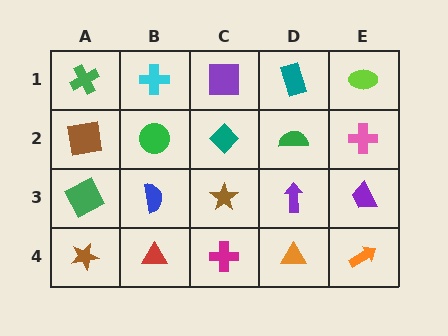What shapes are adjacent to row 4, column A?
A green square (row 3, column A), a red triangle (row 4, column B).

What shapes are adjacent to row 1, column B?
A green circle (row 2, column B), a green cross (row 1, column A), a purple square (row 1, column C).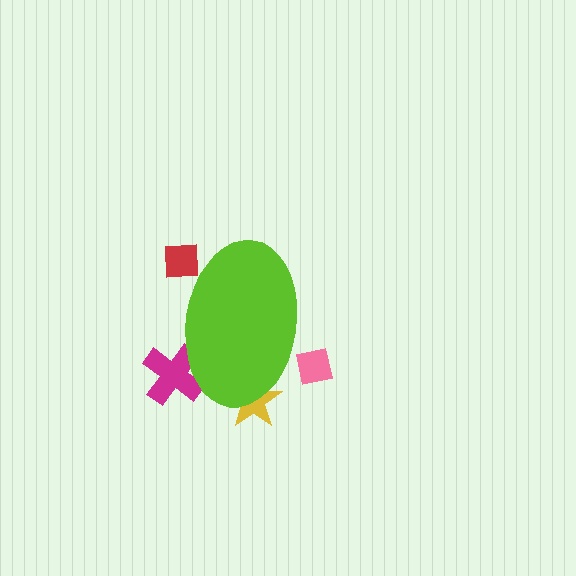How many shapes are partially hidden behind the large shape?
4 shapes are partially hidden.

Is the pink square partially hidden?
Yes, the pink square is partially hidden behind the lime ellipse.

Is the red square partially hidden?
Yes, the red square is partially hidden behind the lime ellipse.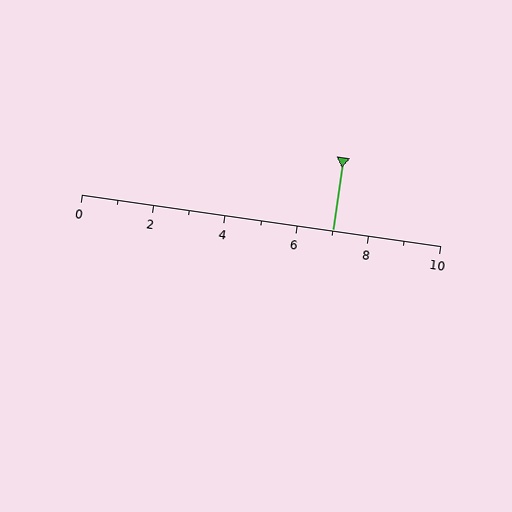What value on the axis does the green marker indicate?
The marker indicates approximately 7.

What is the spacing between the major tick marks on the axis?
The major ticks are spaced 2 apart.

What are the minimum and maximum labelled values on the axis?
The axis runs from 0 to 10.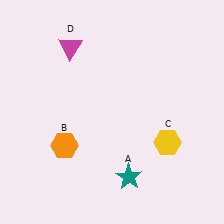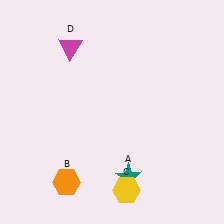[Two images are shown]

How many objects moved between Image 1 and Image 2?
2 objects moved between the two images.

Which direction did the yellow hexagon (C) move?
The yellow hexagon (C) moved down.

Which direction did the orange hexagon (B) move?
The orange hexagon (B) moved down.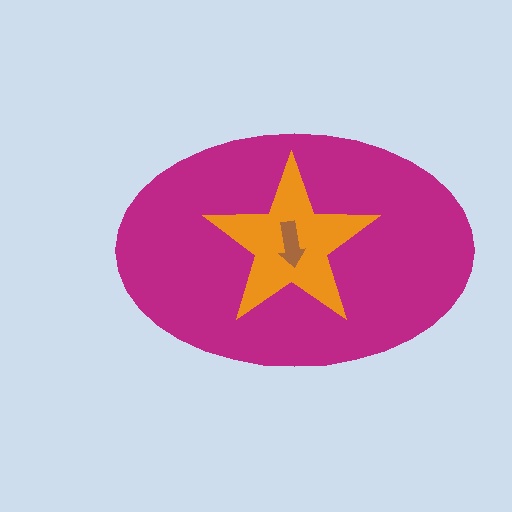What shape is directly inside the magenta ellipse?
The orange star.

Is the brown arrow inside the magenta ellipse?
Yes.